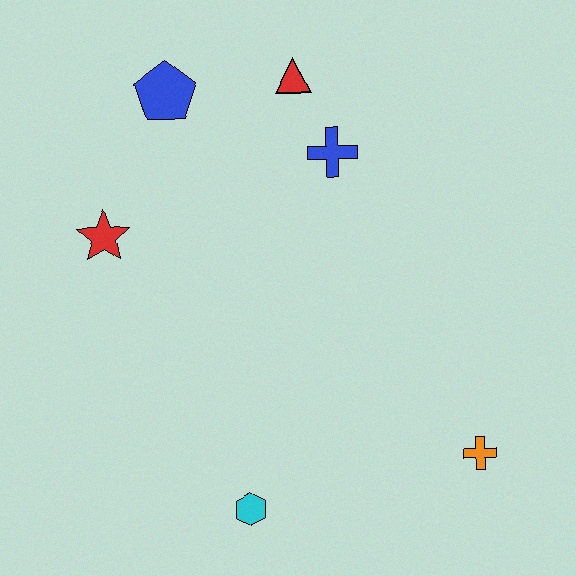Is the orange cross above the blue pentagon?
No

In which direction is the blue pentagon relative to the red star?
The blue pentagon is above the red star.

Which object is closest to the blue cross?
The red triangle is closest to the blue cross.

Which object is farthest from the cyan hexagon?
The red triangle is farthest from the cyan hexagon.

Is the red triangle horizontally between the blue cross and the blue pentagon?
Yes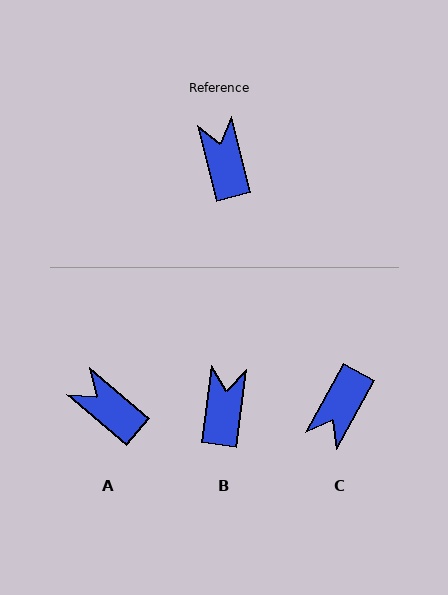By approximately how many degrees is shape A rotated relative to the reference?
Approximately 35 degrees counter-clockwise.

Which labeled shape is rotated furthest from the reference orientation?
C, about 137 degrees away.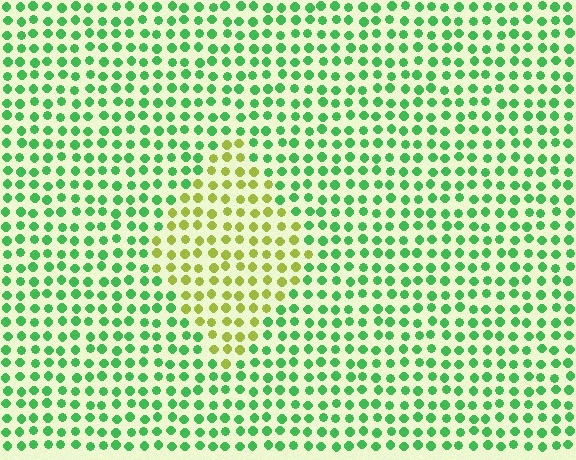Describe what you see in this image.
The image is filled with small green elements in a uniform arrangement. A diamond-shaped region is visible where the elements are tinted to a slightly different hue, forming a subtle color boundary.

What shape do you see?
I see a diamond.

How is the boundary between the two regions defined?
The boundary is defined purely by a slight shift in hue (about 55 degrees). Spacing, size, and orientation are identical on both sides.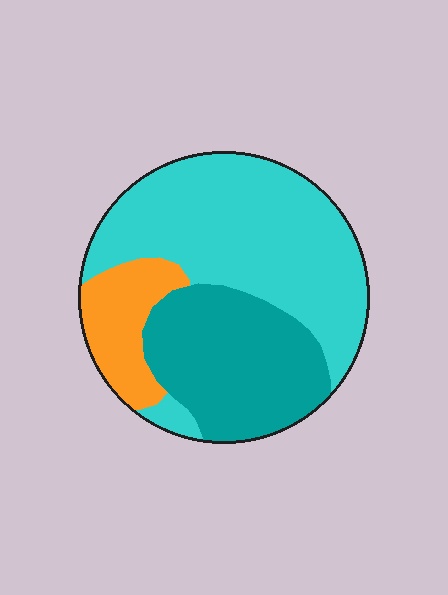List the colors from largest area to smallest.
From largest to smallest: cyan, teal, orange.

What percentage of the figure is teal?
Teal covers 33% of the figure.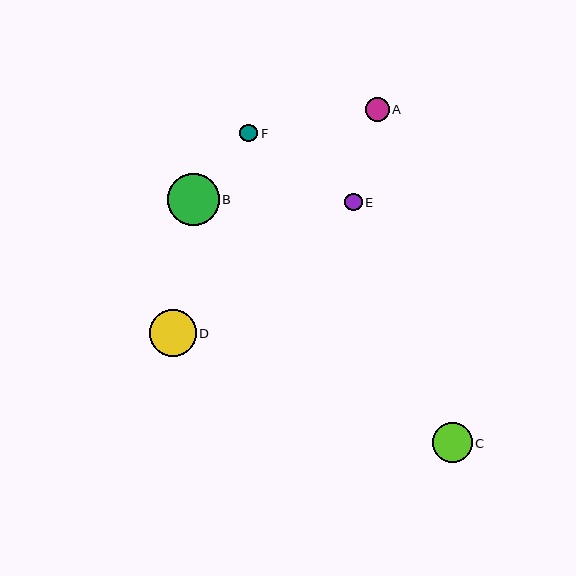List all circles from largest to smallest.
From largest to smallest: B, D, C, A, F, E.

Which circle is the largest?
Circle B is the largest with a size of approximately 52 pixels.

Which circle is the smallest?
Circle E is the smallest with a size of approximately 17 pixels.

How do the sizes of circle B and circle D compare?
Circle B and circle D are approximately the same size.